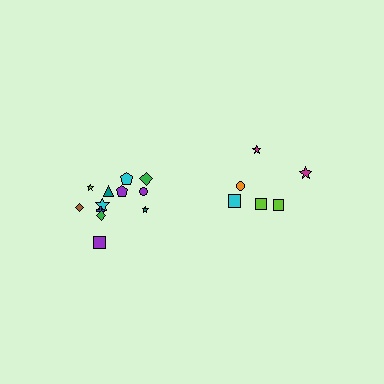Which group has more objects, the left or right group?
The left group.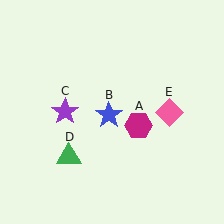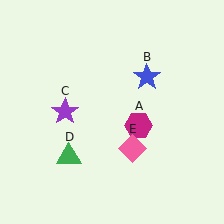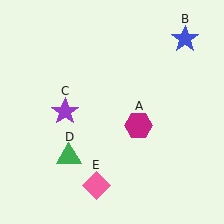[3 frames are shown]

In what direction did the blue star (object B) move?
The blue star (object B) moved up and to the right.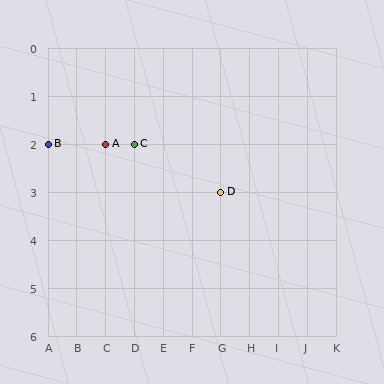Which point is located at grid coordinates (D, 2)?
Point C is at (D, 2).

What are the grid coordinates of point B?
Point B is at grid coordinates (A, 2).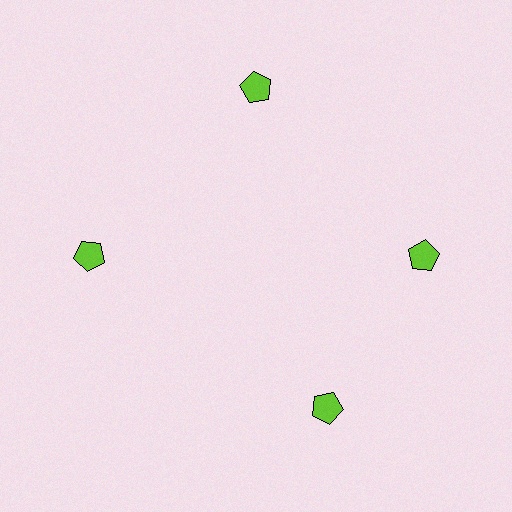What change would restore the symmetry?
The symmetry would be restored by rotating it back into even spacing with its neighbors so that all 4 pentagons sit at equal angles and equal distance from the center.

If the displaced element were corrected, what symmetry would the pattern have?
It would have 4-fold rotational symmetry — the pattern would map onto itself every 90 degrees.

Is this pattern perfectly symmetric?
No. The 4 lime pentagons are arranged in a ring, but one element near the 6 o'clock position is rotated out of alignment along the ring, breaking the 4-fold rotational symmetry.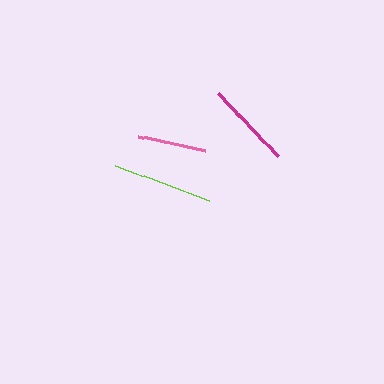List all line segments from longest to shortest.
From longest to shortest: lime, magenta, pink.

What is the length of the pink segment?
The pink segment is approximately 68 pixels long.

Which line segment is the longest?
The lime line is the longest at approximately 101 pixels.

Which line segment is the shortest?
The pink line is the shortest at approximately 68 pixels.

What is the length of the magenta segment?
The magenta segment is approximately 87 pixels long.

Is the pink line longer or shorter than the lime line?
The lime line is longer than the pink line.